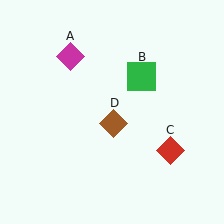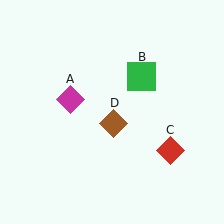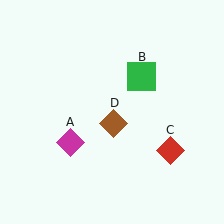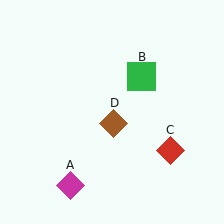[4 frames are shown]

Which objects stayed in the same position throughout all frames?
Green square (object B) and red diamond (object C) and brown diamond (object D) remained stationary.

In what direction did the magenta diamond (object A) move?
The magenta diamond (object A) moved down.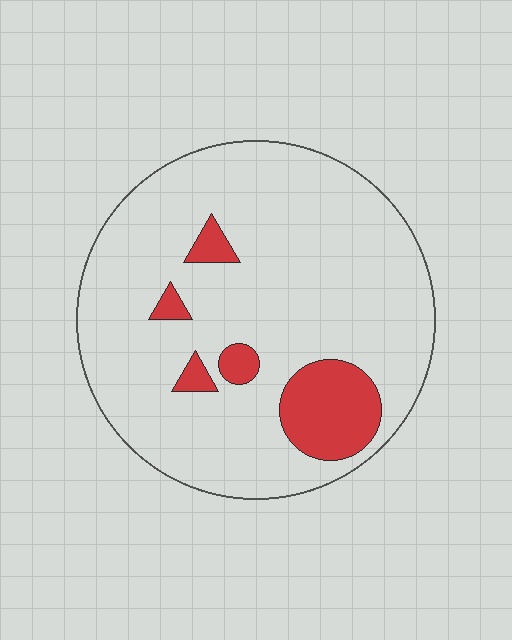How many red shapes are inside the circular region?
5.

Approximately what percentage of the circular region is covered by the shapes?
Approximately 15%.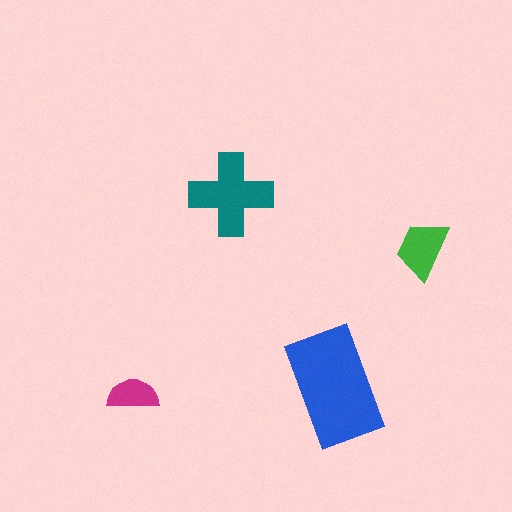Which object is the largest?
The blue rectangle.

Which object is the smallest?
The magenta semicircle.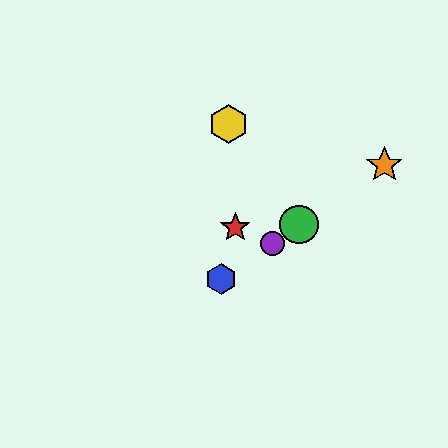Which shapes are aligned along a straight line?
The blue hexagon, the green circle, the purple circle, the orange star are aligned along a straight line.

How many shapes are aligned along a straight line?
4 shapes (the blue hexagon, the green circle, the purple circle, the orange star) are aligned along a straight line.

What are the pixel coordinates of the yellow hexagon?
The yellow hexagon is at (229, 124).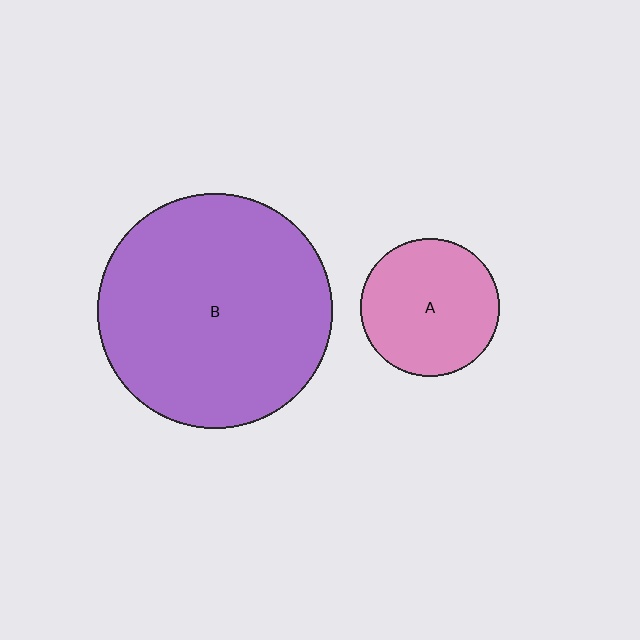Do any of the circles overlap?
No, none of the circles overlap.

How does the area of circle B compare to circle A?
Approximately 2.9 times.